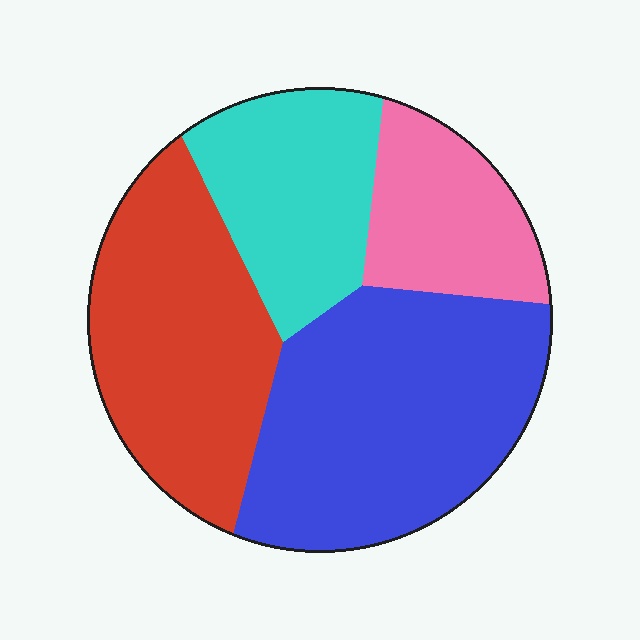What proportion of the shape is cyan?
Cyan takes up less than a quarter of the shape.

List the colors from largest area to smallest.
From largest to smallest: blue, red, cyan, pink.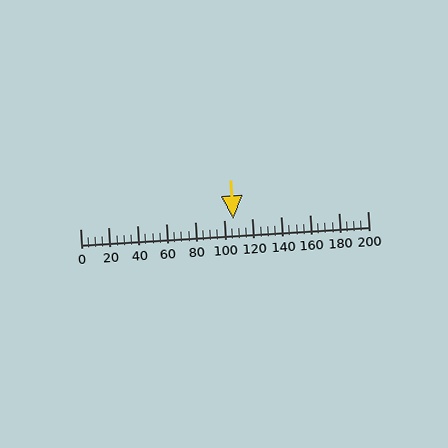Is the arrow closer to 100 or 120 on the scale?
The arrow is closer to 100.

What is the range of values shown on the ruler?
The ruler shows values from 0 to 200.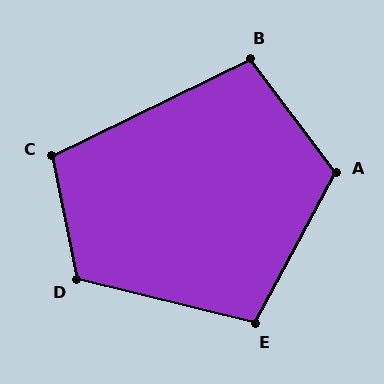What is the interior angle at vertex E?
Approximately 105 degrees (obtuse).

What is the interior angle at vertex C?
Approximately 105 degrees (obtuse).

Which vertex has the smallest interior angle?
B, at approximately 101 degrees.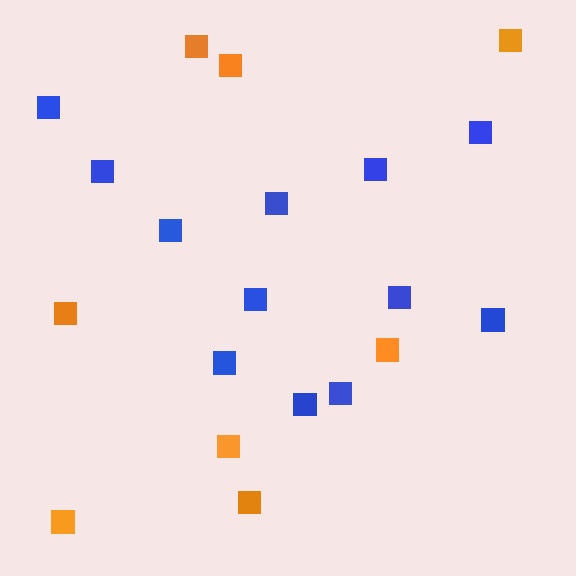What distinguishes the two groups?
There are 2 groups: one group of blue squares (12) and one group of orange squares (8).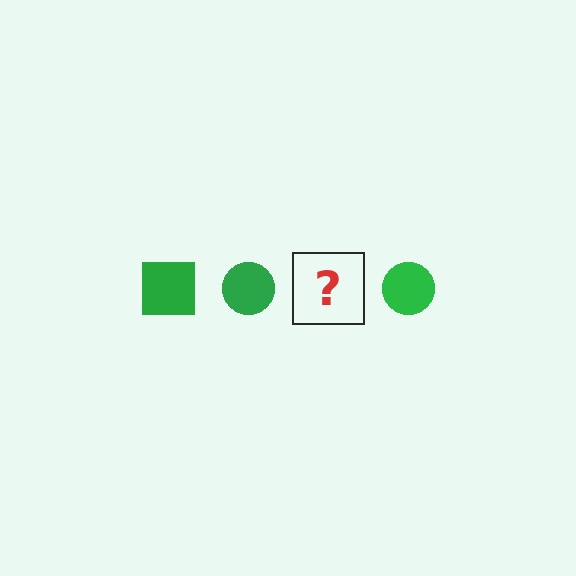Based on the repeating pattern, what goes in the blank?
The blank should be a green square.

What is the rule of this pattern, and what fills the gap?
The rule is that the pattern cycles through square, circle shapes in green. The gap should be filled with a green square.